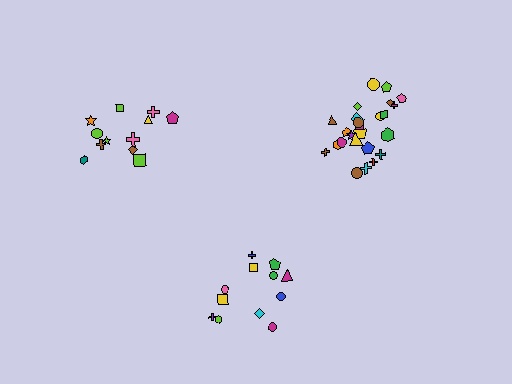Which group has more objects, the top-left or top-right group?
The top-right group.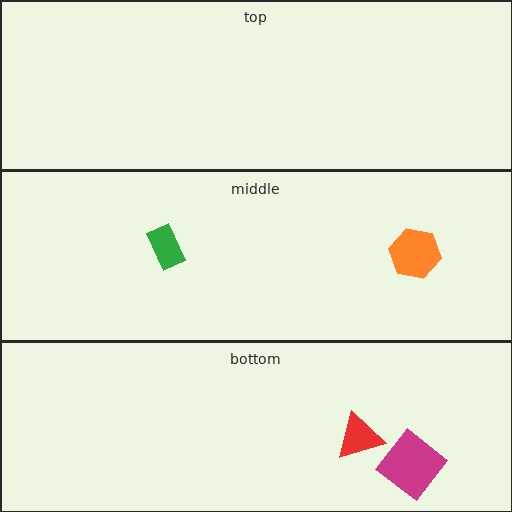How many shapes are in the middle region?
2.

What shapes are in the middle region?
The green rectangle, the orange hexagon.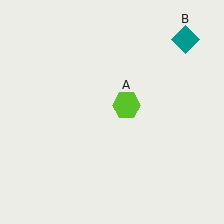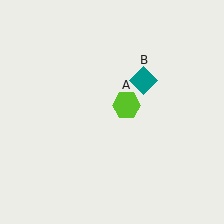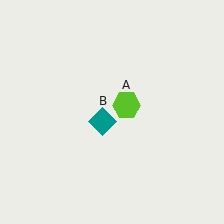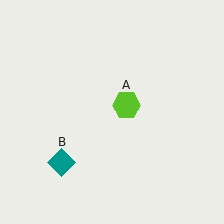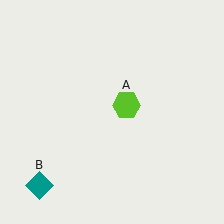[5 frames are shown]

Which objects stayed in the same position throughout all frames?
Lime hexagon (object A) remained stationary.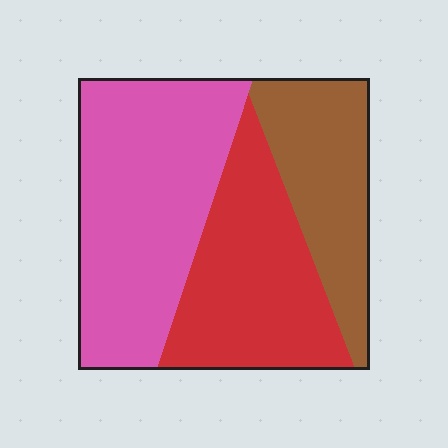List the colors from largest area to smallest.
From largest to smallest: pink, red, brown.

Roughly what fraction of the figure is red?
Red covers about 30% of the figure.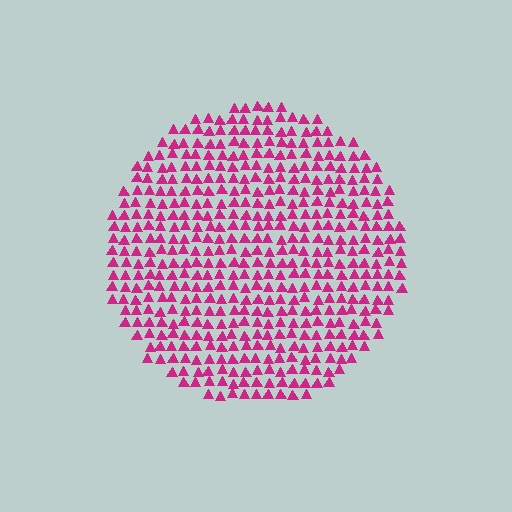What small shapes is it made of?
It is made of small triangles.